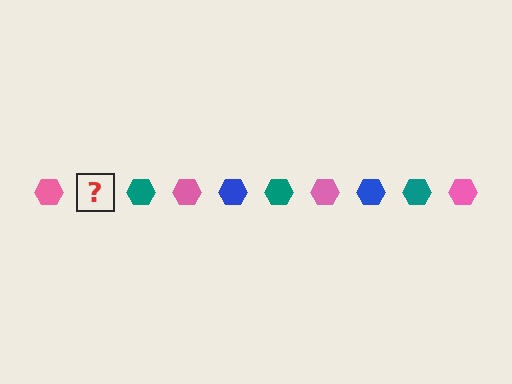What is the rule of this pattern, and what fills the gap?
The rule is that the pattern cycles through pink, blue, teal hexagons. The gap should be filled with a blue hexagon.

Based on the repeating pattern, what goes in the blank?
The blank should be a blue hexagon.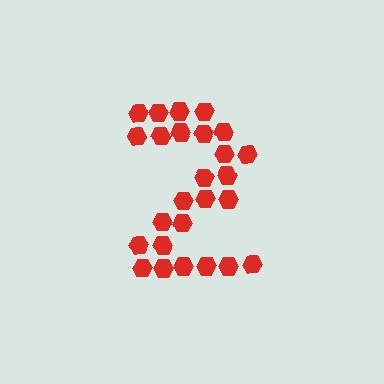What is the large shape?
The large shape is the digit 2.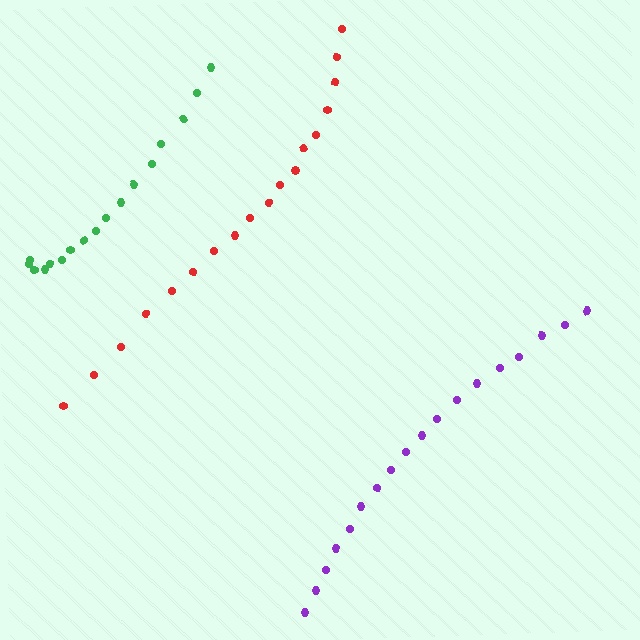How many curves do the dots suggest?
There are 3 distinct paths.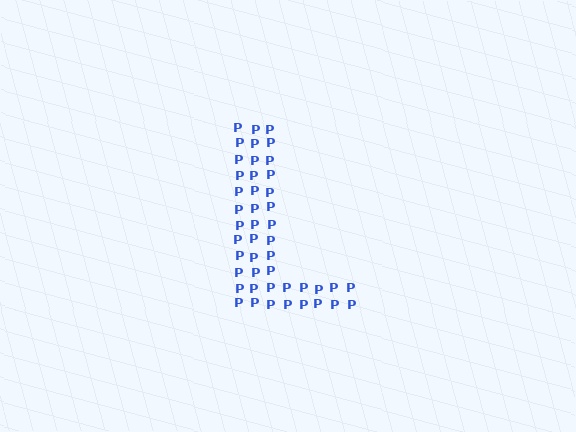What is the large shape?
The large shape is the letter L.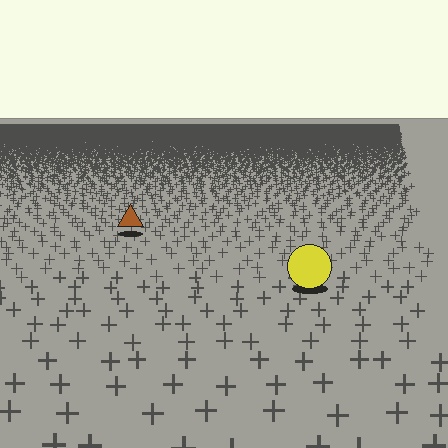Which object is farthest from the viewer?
The brown triangle is farthest from the viewer. It appears smaller and the ground texture around it is denser.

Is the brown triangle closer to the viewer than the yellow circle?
No. The yellow circle is closer — you can tell from the texture gradient: the ground texture is coarser near it.